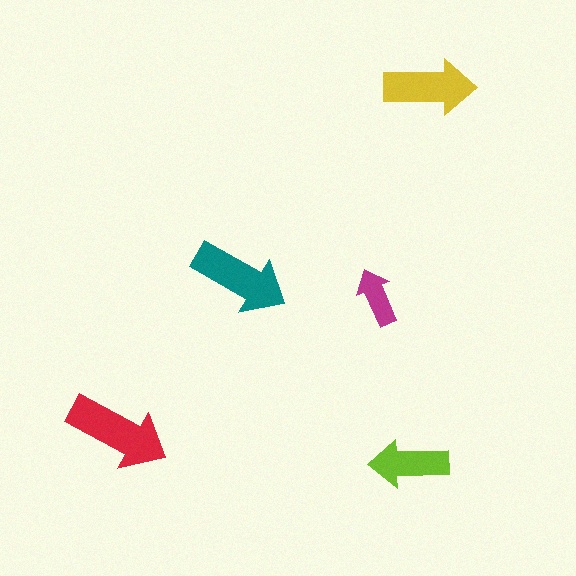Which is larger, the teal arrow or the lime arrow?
The teal one.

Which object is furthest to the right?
The yellow arrow is rightmost.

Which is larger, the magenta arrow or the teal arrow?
The teal one.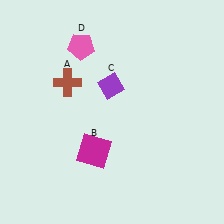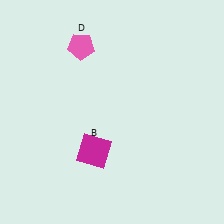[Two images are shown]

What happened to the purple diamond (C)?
The purple diamond (C) was removed in Image 2. It was in the top-left area of Image 1.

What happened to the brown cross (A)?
The brown cross (A) was removed in Image 2. It was in the top-left area of Image 1.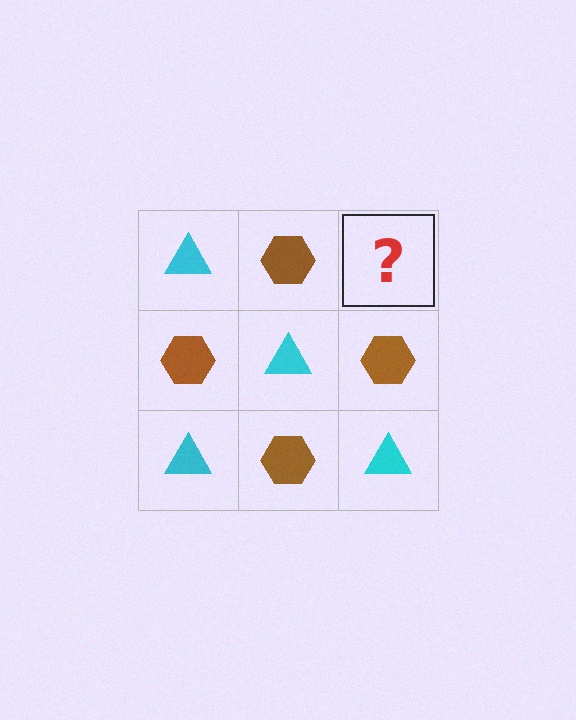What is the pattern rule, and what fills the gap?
The rule is that it alternates cyan triangle and brown hexagon in a checkerboard pattern. The gap should be filled with a cyan triangle.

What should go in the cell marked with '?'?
The missing cell should contain a cyan triangle.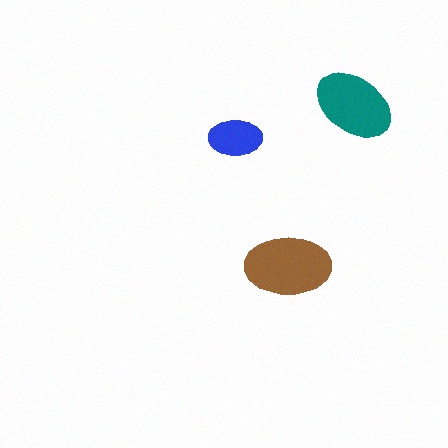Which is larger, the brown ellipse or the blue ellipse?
The brown one.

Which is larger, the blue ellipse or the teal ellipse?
The teal one.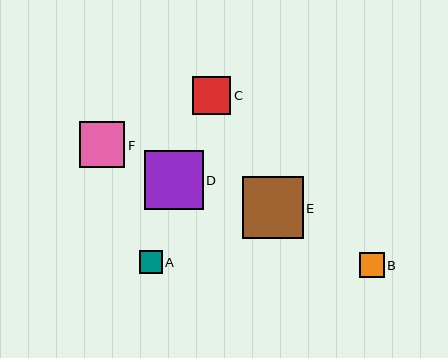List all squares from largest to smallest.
From largest to smallest: E, D, F, C, B, A.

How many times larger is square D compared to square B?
Square D is approximately 2.4 times the size of square B.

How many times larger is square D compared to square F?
Square D is approximately 1.3 times the size of square F.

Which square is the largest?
Square E is the largest with a size of approximately 61 pixels.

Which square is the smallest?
Square A is the smallest with a size of approximately 23 pixels.